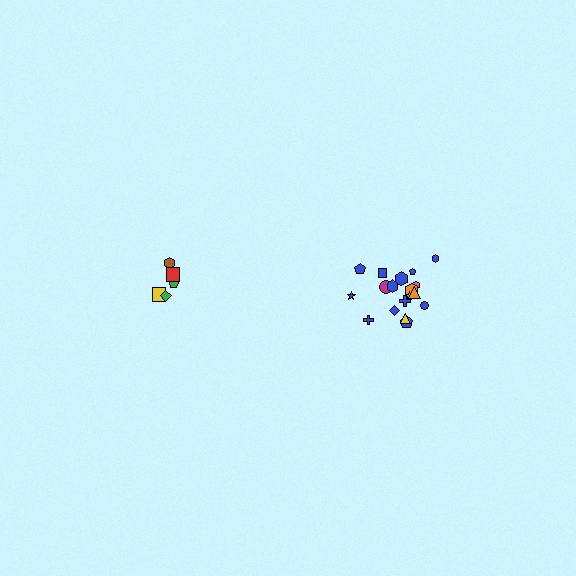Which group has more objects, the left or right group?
The right group.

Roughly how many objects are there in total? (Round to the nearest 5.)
Roughly 25 objects in total.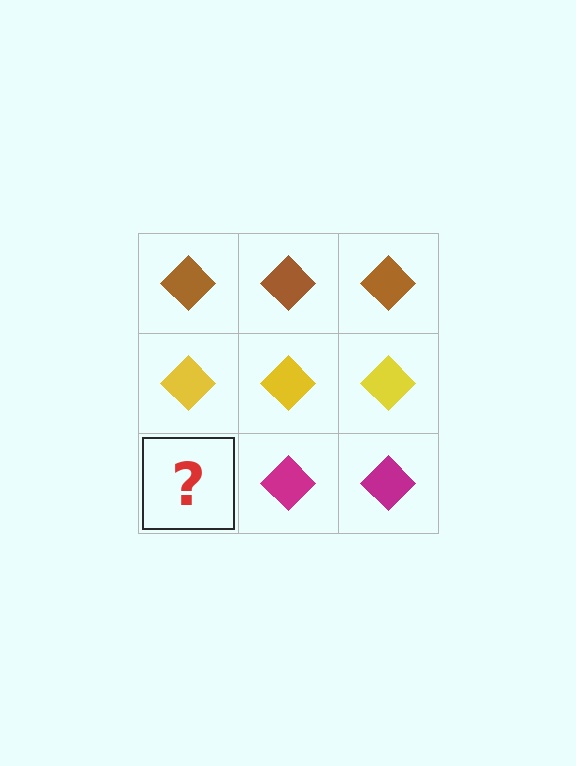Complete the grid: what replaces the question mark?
The question mark should be replaced with a magenta diamond.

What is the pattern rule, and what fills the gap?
The rule is that each row has a consistent color. The gap should be filled with a magenta diamond.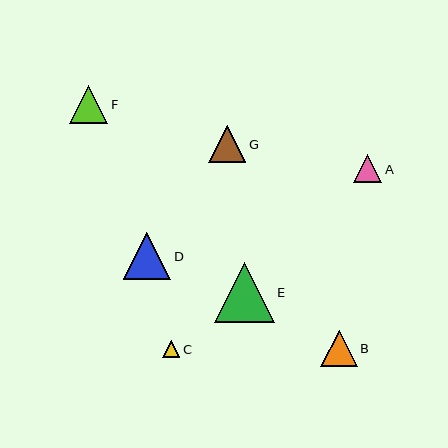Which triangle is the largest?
Triangle E is the largest with a size of approximately 60 pixels.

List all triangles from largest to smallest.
From largest to smallest: E, D, F, G, B, A, C.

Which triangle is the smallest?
Triangle C is the smallest with a size of approximately 17 pixels.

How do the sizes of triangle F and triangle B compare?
Triangle F and triangle B are approximately the same size.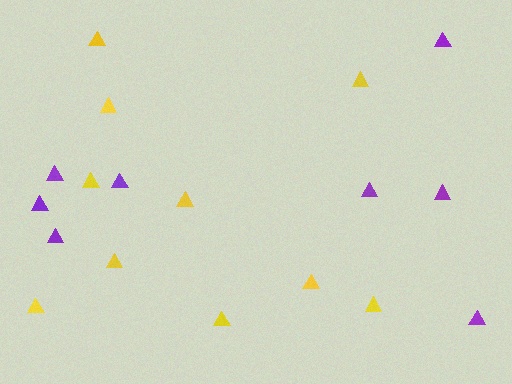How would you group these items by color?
There are 2 groups: one group of yellow triangles (10) and one group of purple triangles (8).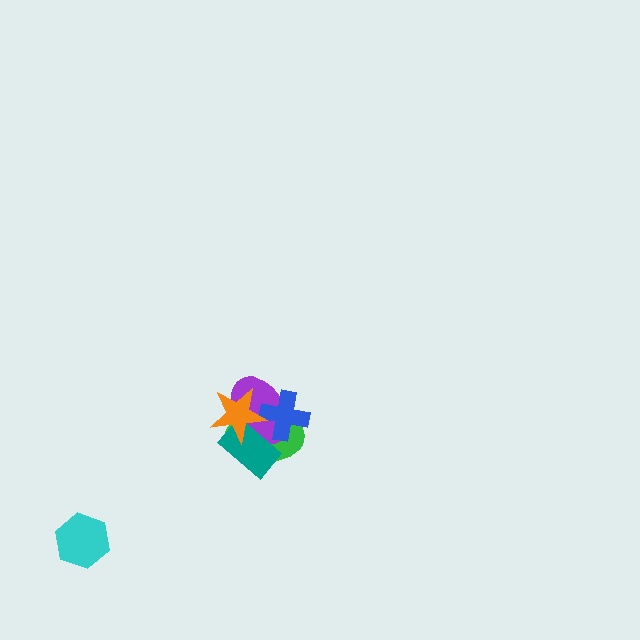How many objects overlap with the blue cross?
4 objects overlap with the blue cross.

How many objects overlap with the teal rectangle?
4 objects overlap with the teal rectangle.